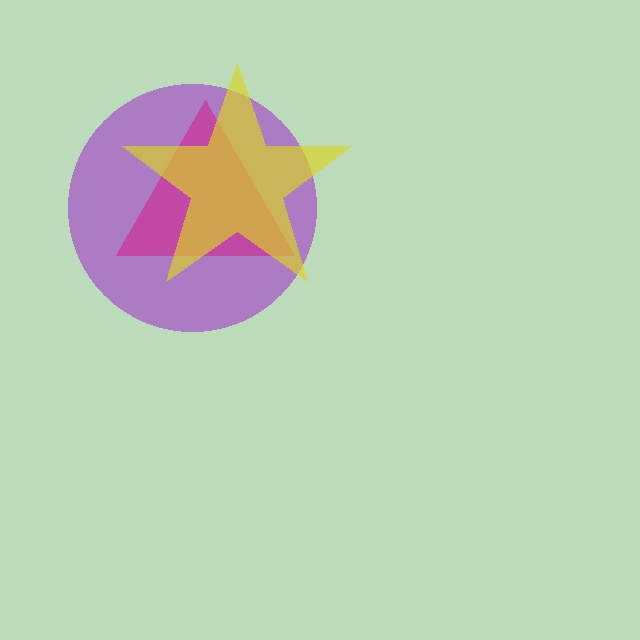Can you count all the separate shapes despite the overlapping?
Yes, there are 3 separate shapes.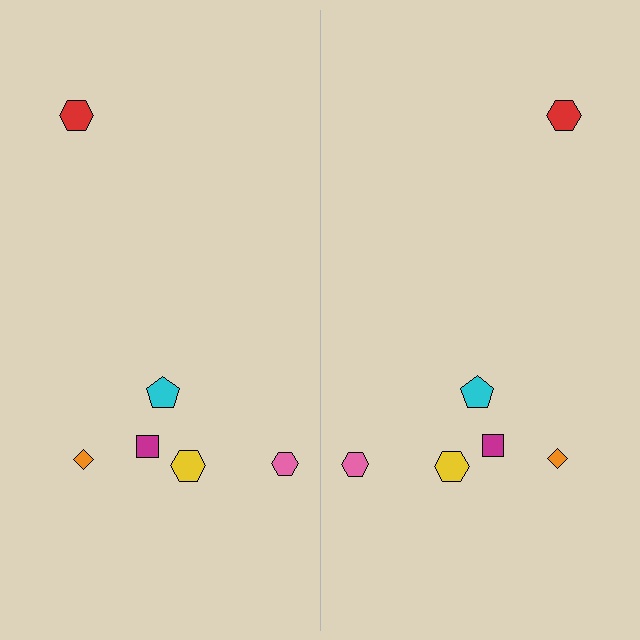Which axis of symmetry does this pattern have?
The pattern has a vertical axis of symmetry running through the center of the image.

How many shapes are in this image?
There are 12 shapes in this image.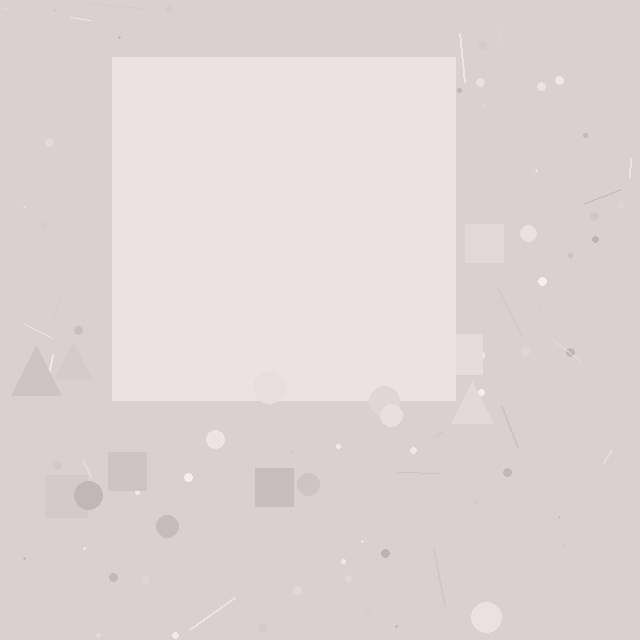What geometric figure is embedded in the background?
A square is embedded in the background.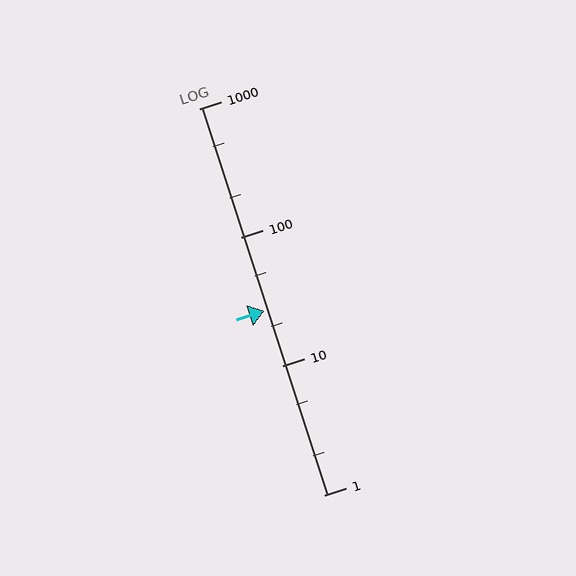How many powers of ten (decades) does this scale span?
The scale spans 3 decades, from 1 to 1000.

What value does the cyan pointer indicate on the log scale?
The pointer indicates approximately 27.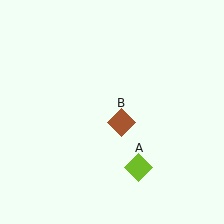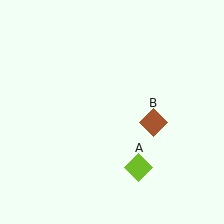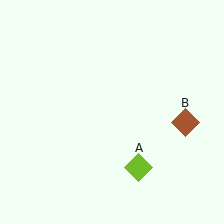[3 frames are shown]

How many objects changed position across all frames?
1 object changed position: brown diamond (object B).